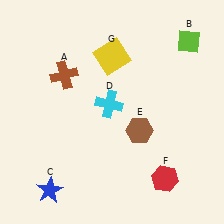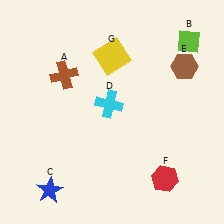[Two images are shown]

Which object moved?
The brown hexagon (E) moved up.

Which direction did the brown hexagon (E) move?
The brown hexagon (E) moved up.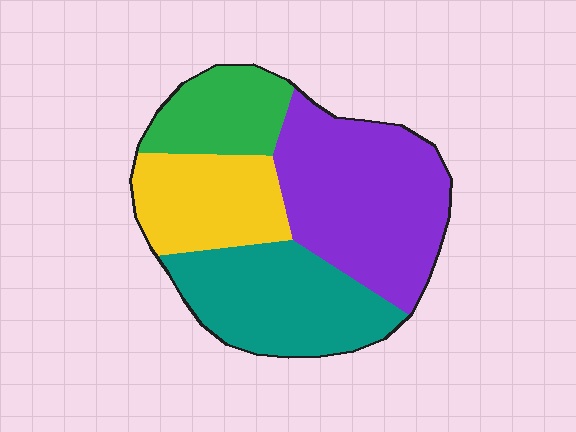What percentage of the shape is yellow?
Yellow takes up less than a quarter of the shape.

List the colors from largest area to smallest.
From largest to smallest: purple, teal, yellow, green.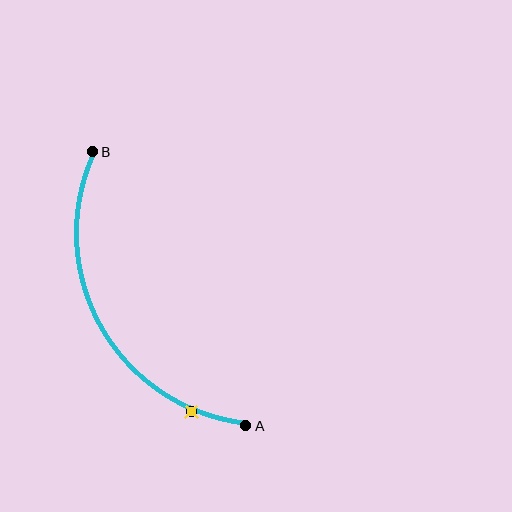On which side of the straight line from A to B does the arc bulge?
The arc bulges to the left of the straight line connecting A and B.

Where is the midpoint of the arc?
The arc midpoint is the point on the curve farthest from the straight line joining A and B. It sits to the left of that line.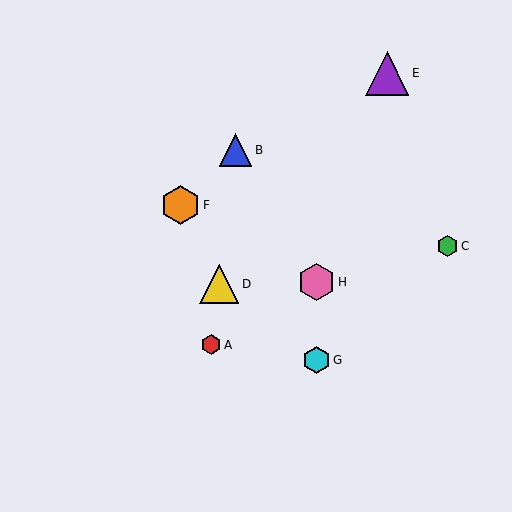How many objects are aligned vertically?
2 objects (G, H) are aligned vertically.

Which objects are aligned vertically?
Objects G, H are aligned vertically.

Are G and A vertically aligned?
No, G is at x≈317 and A is at x≈211.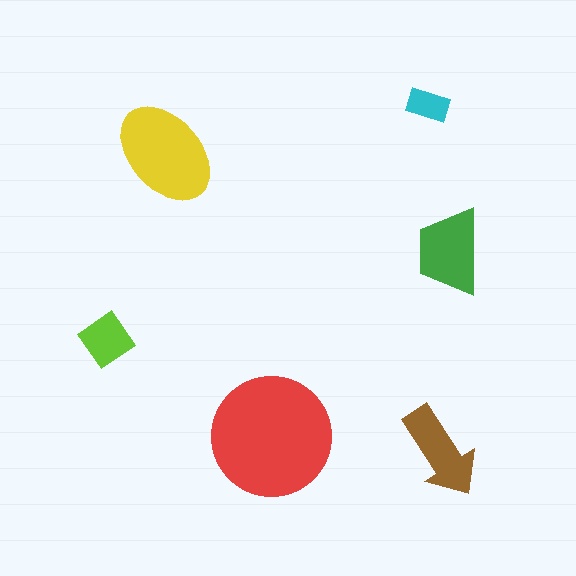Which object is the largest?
The red circle.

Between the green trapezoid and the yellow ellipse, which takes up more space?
The yellow ellipse.